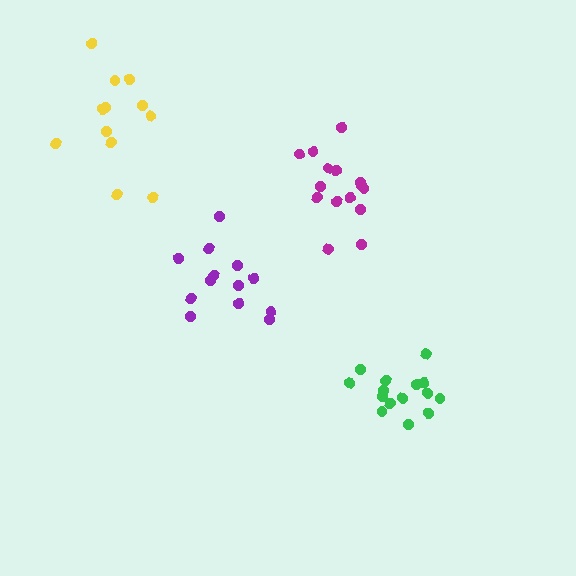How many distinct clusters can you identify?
There are 4 distinct clusters.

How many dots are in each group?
Group 1: 12 dots, Group 2: 15 dots, Group 3: 13 dots, Group 4: 15 dots (55 total).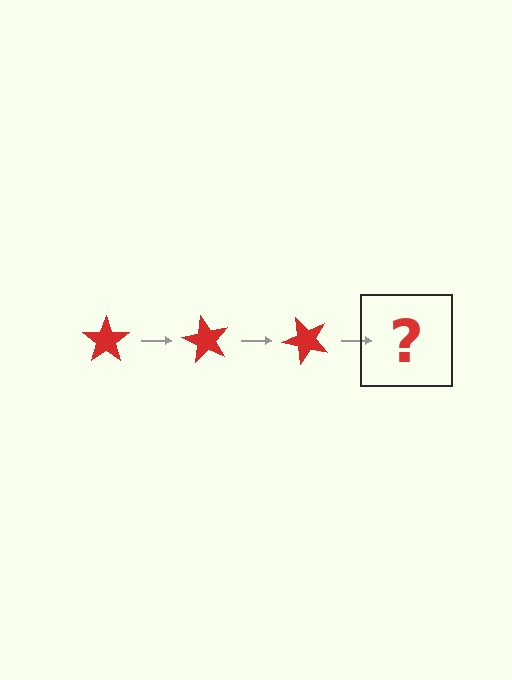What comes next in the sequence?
The next element should be a red star rotated 180 degrees.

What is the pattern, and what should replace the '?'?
The pattern is that the star rotates 60 degrees each step. The '?' should be a red star rotated 180 degrees.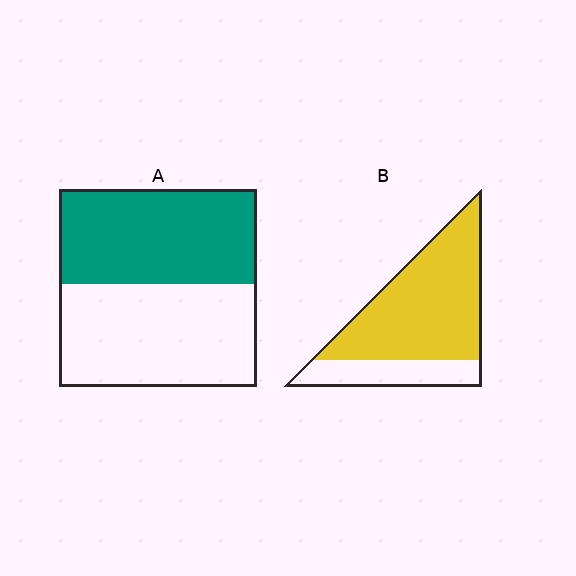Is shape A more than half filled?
Roughly half.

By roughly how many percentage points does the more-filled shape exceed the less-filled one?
By roughly 25 percentage points (B over A).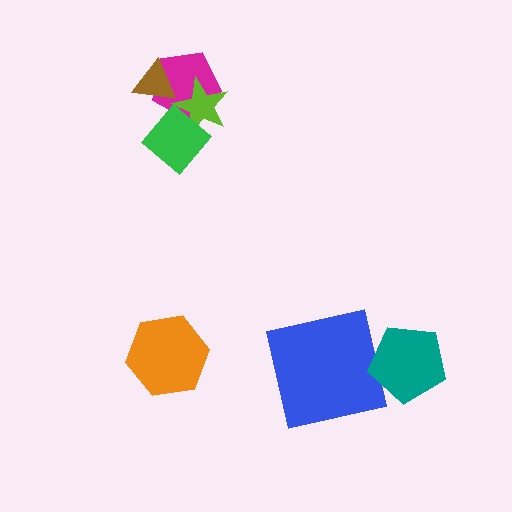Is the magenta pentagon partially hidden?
Yes, it is partially covered by another shape.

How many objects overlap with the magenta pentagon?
3 objects overlap with the magenta pentagon.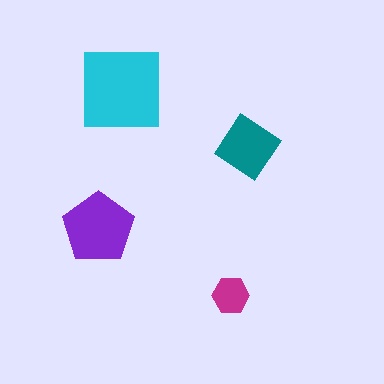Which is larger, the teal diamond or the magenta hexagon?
The teal diamond.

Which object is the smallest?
The magenta hexagon.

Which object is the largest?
The cyan square.